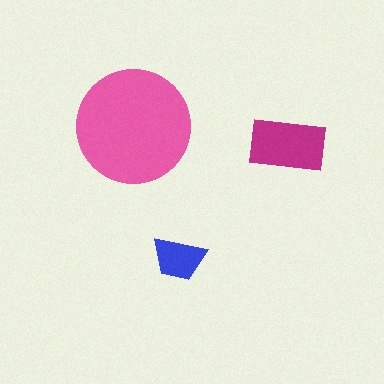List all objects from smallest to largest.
The blue trapezoid, the magenta rectangle, the pink circle.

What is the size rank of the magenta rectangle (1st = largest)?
2nd.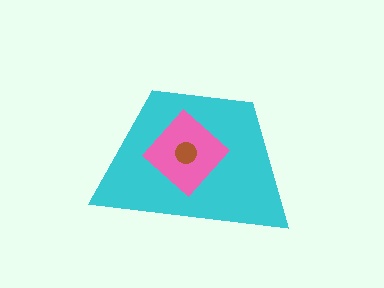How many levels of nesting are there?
3.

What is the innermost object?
The brown circle.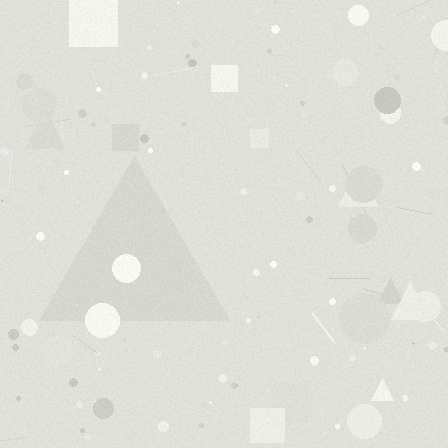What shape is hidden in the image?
A triangle is hidden in the image.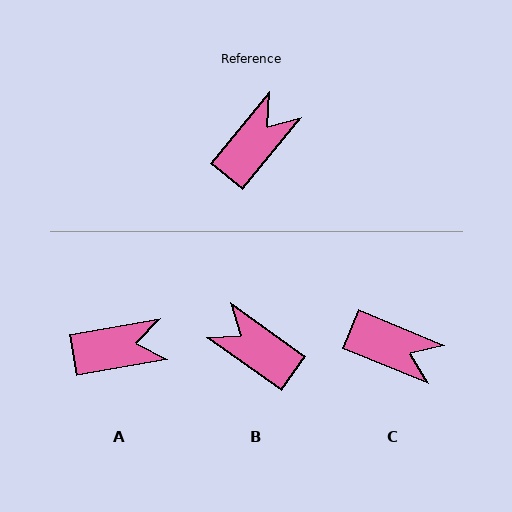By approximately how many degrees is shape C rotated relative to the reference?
Approximately 73 degrees clockwise.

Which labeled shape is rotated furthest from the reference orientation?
B, about 94 degrees away.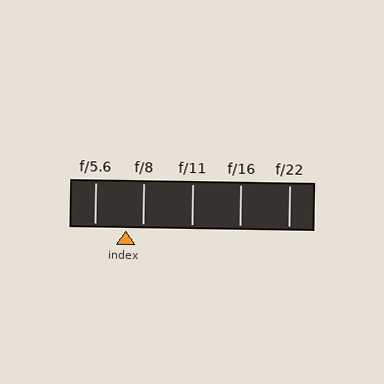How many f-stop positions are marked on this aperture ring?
There are 5 f-stop positions marked.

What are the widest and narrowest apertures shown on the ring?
The widest aperture shown is f/5.6 and the narrowest is f/22.